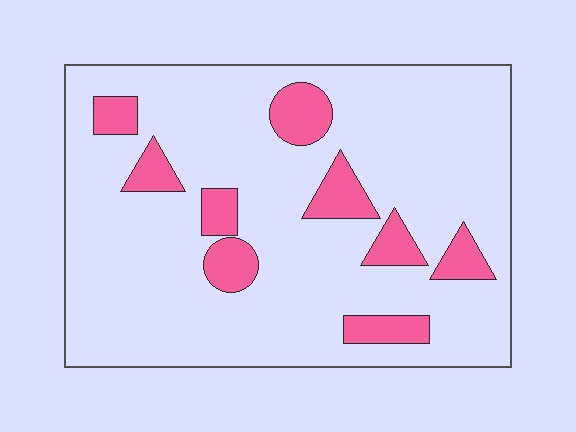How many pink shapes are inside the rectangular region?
9.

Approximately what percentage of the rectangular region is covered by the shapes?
Approximately 15%.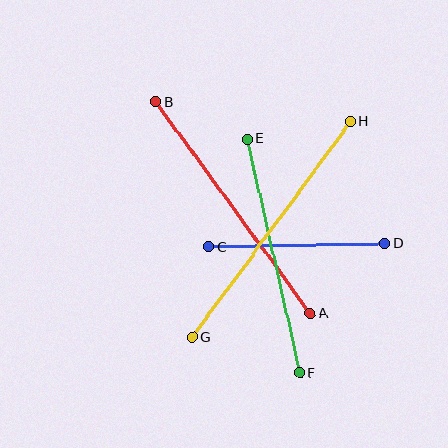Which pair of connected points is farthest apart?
Points G and H are farthest apart.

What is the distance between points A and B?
The distance is approximately 262 pixels.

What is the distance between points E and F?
The distance is approximately 239 pixels.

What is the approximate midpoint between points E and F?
The midpoint is at approximately (273, 256) pixels.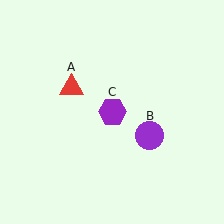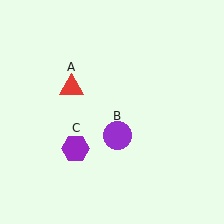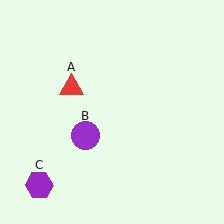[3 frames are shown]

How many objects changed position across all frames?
2 objects changed position: purple circle (object B), purple hexagon (object C).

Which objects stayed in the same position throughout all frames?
Red triangle (object A) remained stationary.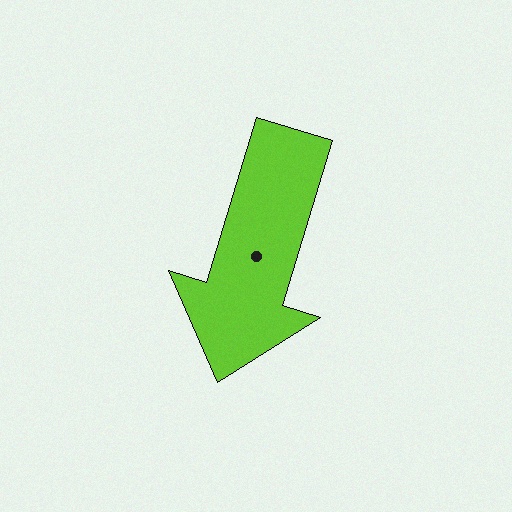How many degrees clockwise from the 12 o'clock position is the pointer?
Approximately 197 degrees.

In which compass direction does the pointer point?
South.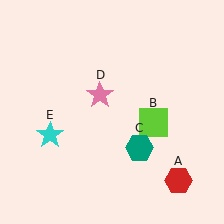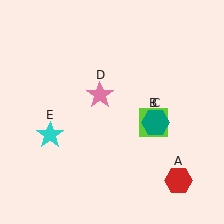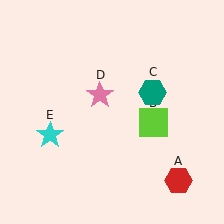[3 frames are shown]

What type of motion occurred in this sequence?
The teal hexagon (object C) rotated counterclockwise around the center of the scene.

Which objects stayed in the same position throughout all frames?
Red hexagon (object A) and lime square (object B) and pink star (object D) and cyan star (object E) remained stationary.